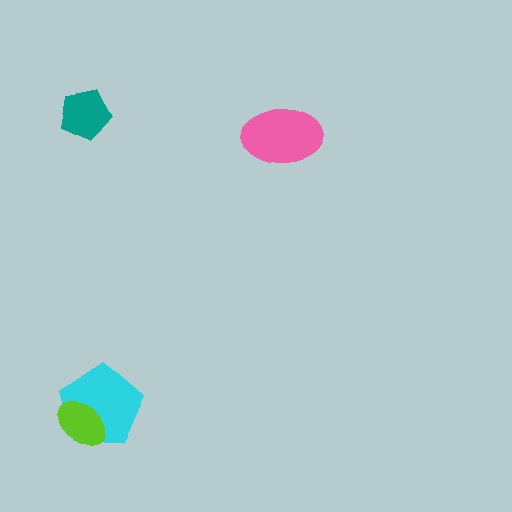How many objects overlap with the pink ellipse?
0 objects overlap with the pink ellipse.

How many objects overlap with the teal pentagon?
0 objects overlap with the teal pentagon.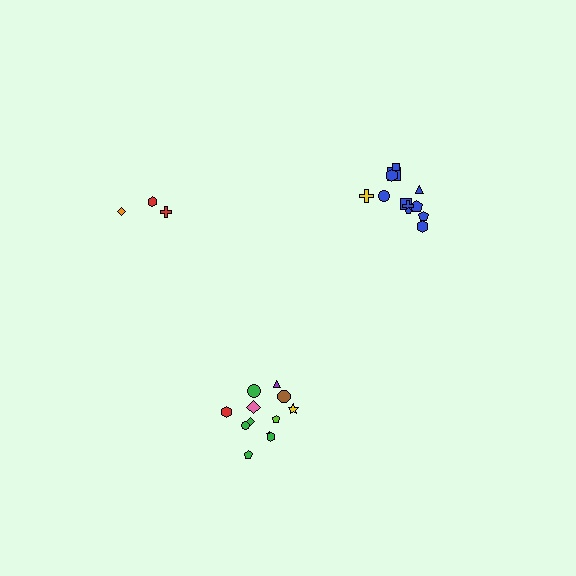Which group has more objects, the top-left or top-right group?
The top-right group.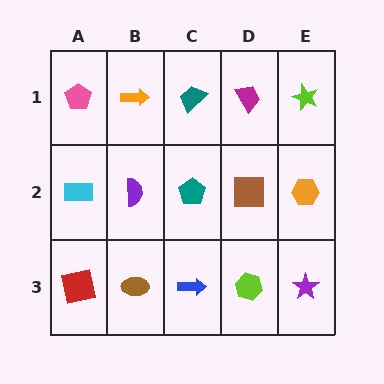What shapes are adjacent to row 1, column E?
An orange hexagon (row 2, column E), a magenta trapezoid (row 1, column D).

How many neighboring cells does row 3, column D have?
3.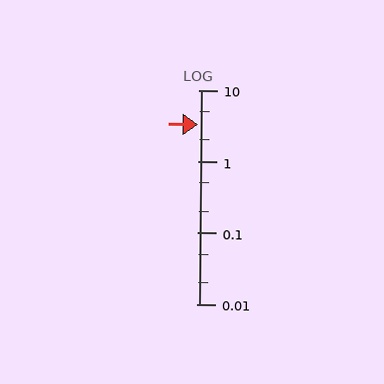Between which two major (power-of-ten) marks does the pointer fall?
The pointer is between 1 and 10.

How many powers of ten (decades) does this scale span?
The scale spans 3 decades, from 0.01 to 10.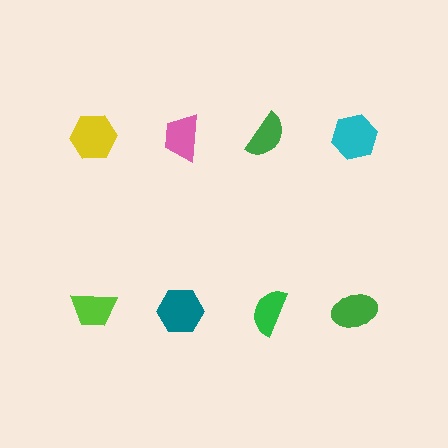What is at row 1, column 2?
A pink trapezoid.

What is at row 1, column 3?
A green semicircle.